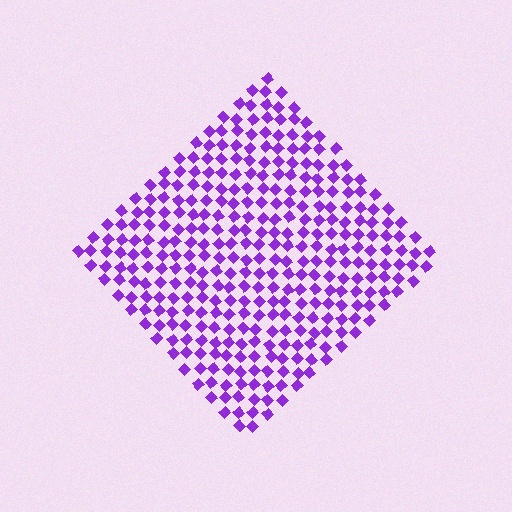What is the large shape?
The large shape is a diamond.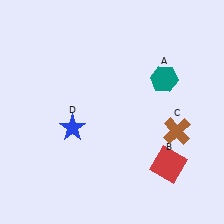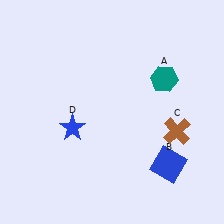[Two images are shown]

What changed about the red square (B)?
In Image 1, B is red. In Image 2, it changed to blue.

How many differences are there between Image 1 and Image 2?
There is 1 difference between the two images.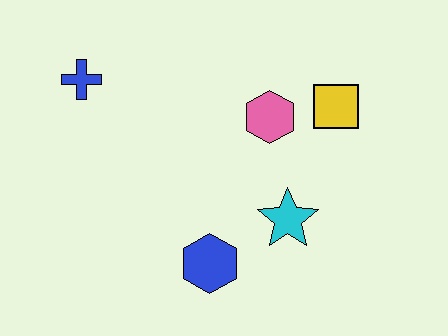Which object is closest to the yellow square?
The pink hexagon is closest to the yellow square.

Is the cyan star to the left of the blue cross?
No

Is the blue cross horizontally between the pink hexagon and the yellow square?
No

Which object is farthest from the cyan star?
The blue cross is farthest from the cyan star.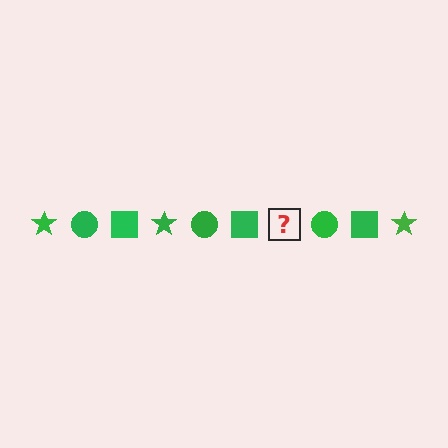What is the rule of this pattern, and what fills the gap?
The rule is that the pattern cycles through star, circle, square shapes in green. The gap should be filled with a green star.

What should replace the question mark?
The question mark should be replaced with a green star.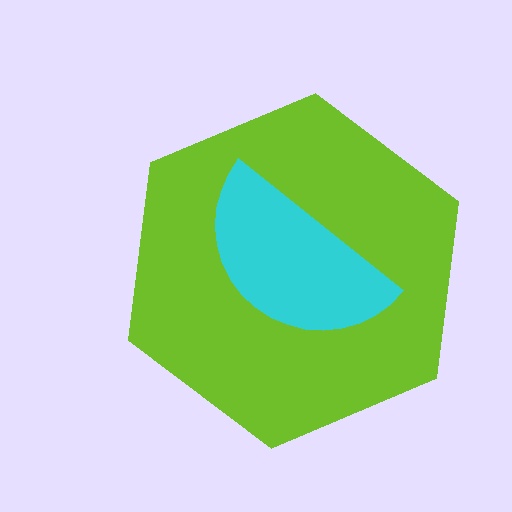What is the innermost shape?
The cyan semicircle.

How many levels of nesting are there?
2.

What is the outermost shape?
The lime hexagon.